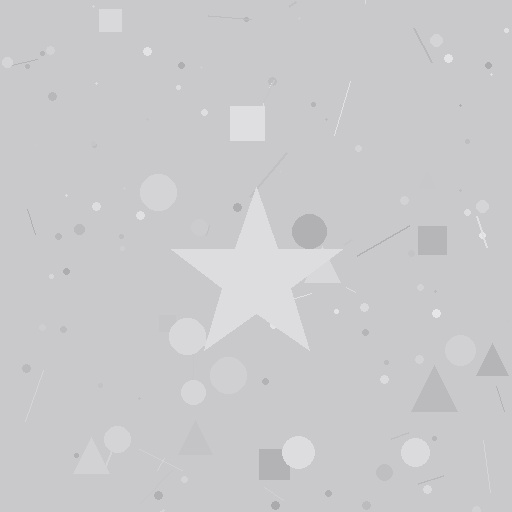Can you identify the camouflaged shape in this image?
The camouflaged shape is a star.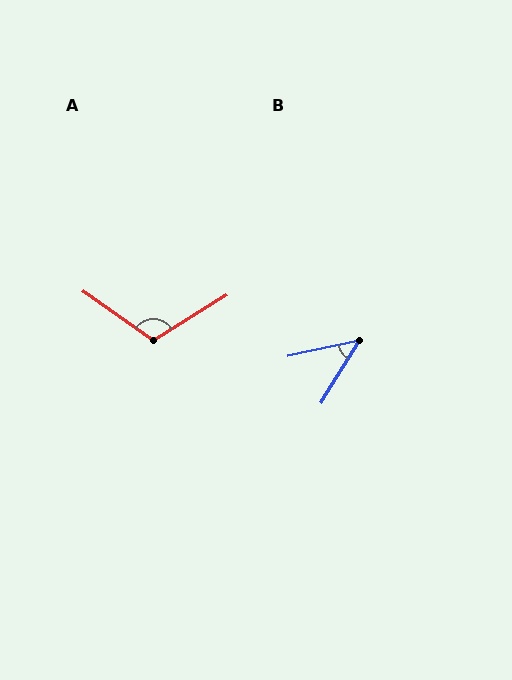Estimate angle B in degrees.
Approximately 46 degrees.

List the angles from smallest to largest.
B (46°), A (113°).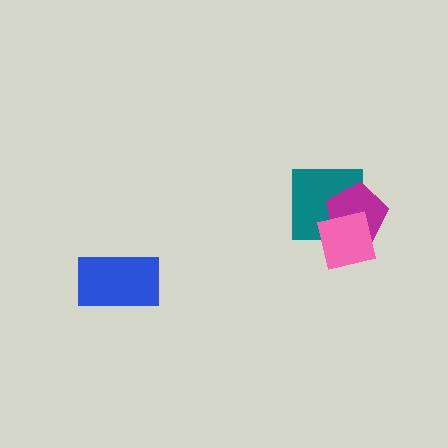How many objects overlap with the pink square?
2 objects overlap with the pink square.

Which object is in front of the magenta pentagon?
The pink square is in front of the magenta pentagon.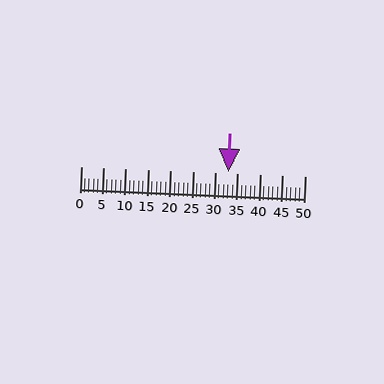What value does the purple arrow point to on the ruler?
The purple arrow points to approximately 33.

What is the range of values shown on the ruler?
The ruler shows values from 0 to 50.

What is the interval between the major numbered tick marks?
The major tick marks are spaced 5 units apart.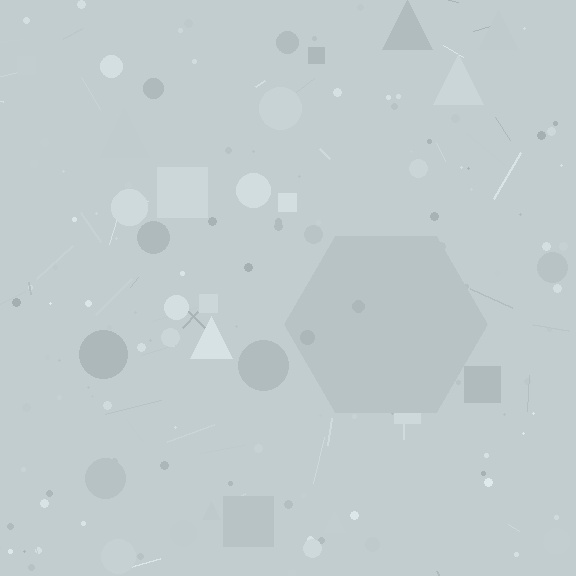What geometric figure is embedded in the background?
A hexagon is embedded in the background.